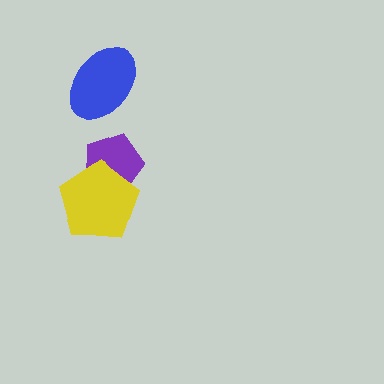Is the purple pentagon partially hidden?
Yes, it is partially covered by another shape.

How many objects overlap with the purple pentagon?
1 object overlaps with the purple pentagon.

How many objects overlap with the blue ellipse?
0 objects overlap with the blue ellipse.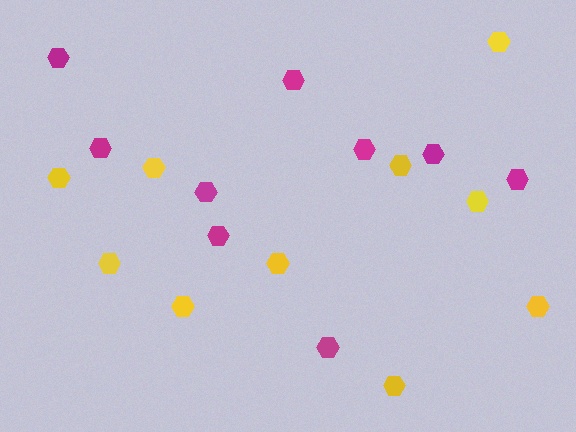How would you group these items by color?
There are 2 groups: one group of yellow hexagons (10) and one group of magenta hexagons (9).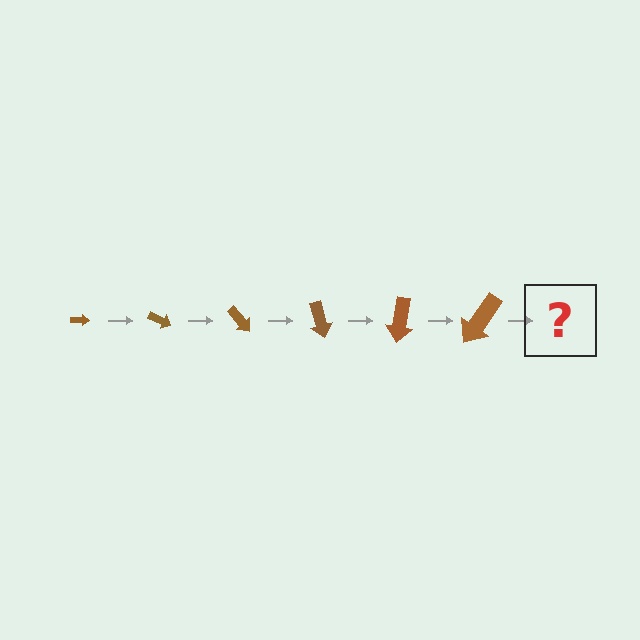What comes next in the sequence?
The next element should be an arrow, larger than the previous one and rotated 150 degrees from the start.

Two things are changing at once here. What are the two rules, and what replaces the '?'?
The two rules are that the arrow grows larger each step and it rotates 25 degrees each step. The '?' should be an arrow, larger than the previous one and rotated 150 degrees from the start.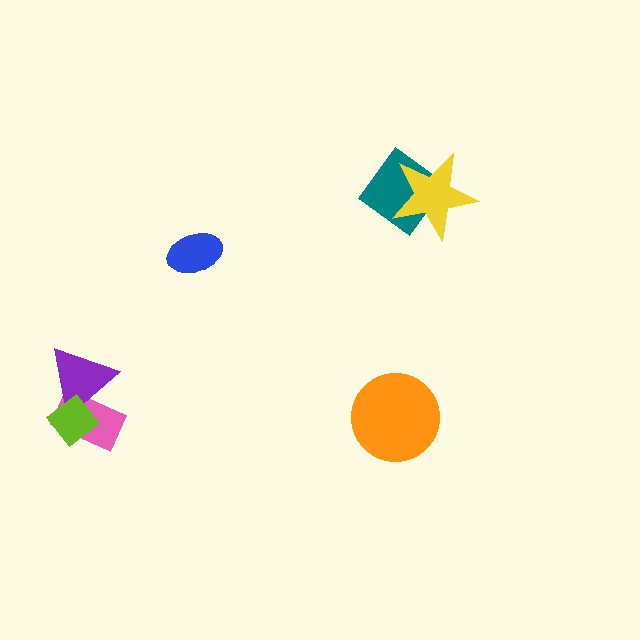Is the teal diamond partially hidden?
Yes, it is partially covered by another shape.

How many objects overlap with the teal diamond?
1 object overlaps with the teal diamond.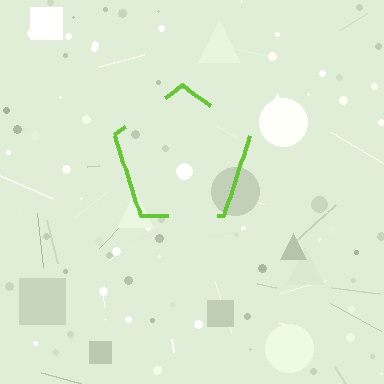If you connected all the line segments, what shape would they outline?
They would outline a pentagon.